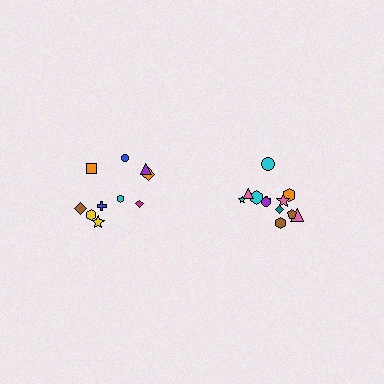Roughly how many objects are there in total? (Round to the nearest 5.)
Roughly 20 objects in total.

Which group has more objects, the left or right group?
The right group.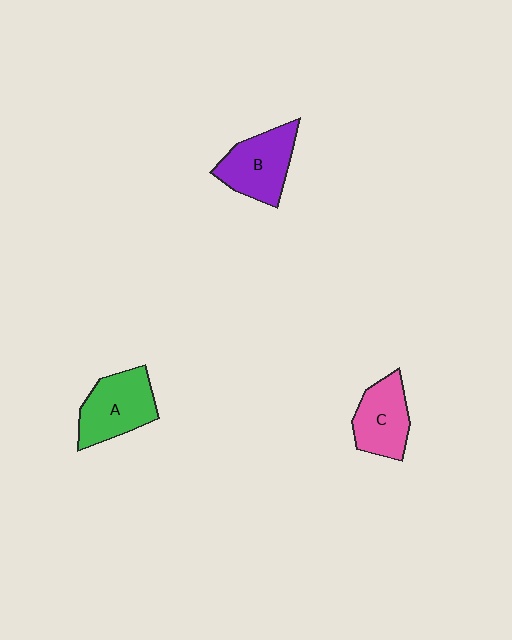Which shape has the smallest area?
Shape C (pink).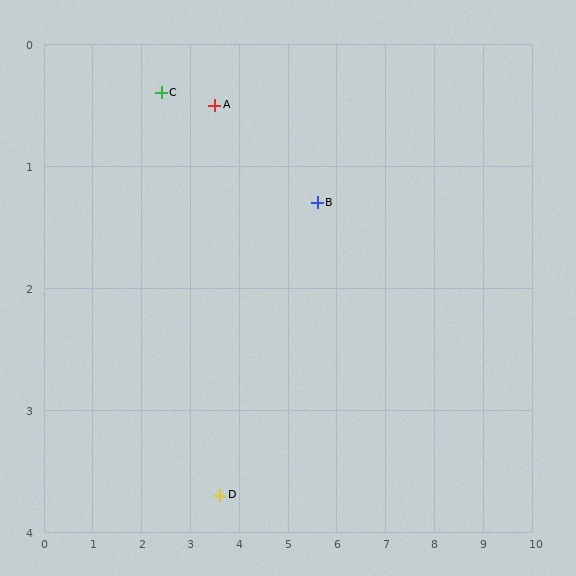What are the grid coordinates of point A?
Point A is at approximately (3.5, 0.5).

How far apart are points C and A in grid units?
Points C and A are about 1.1 grid units apart.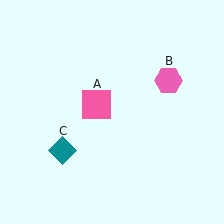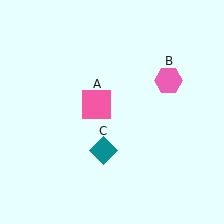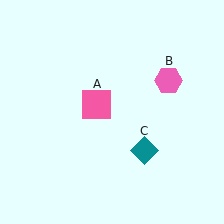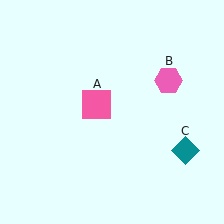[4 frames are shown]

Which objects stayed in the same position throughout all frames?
Pink square (object A) and pink hexagon (object B) remained stationary.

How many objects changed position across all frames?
1 object changed position: teal diamond (object C).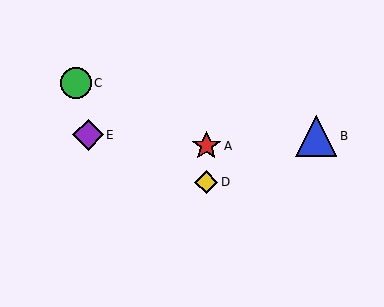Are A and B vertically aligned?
No, A is at x≈206 and B is at x≈316.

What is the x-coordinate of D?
Object D is at x≈206.